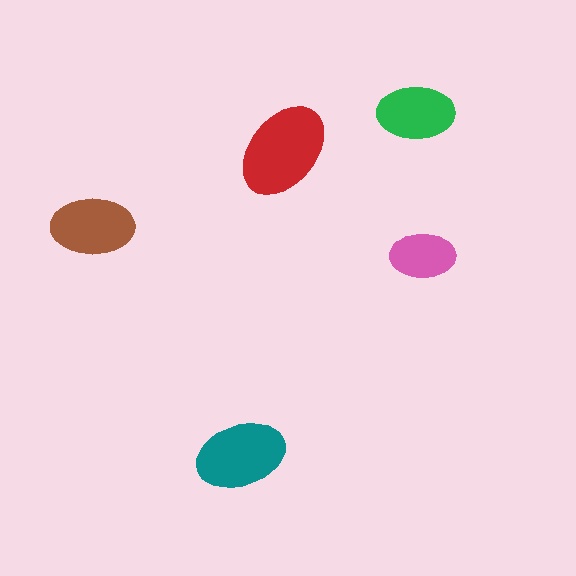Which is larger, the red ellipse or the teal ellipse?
The red one.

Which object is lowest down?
The teal ellipse is bottommost.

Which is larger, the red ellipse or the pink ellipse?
The red one.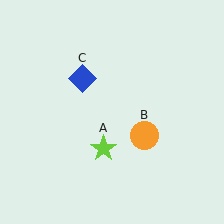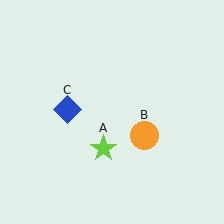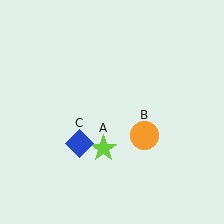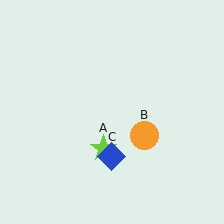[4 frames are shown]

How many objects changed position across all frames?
1 object changed position: blue diamond (object C).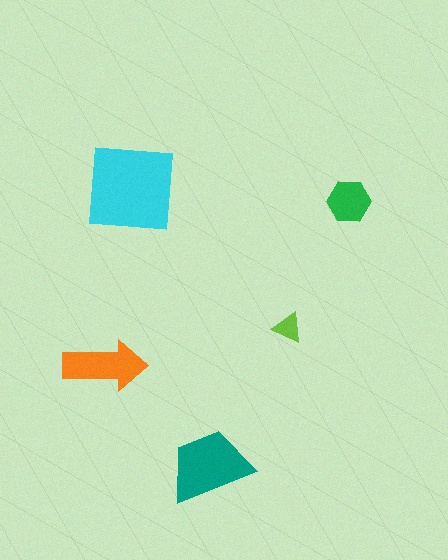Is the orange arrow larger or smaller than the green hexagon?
Larger.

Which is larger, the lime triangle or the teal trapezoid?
The teal trapezoid.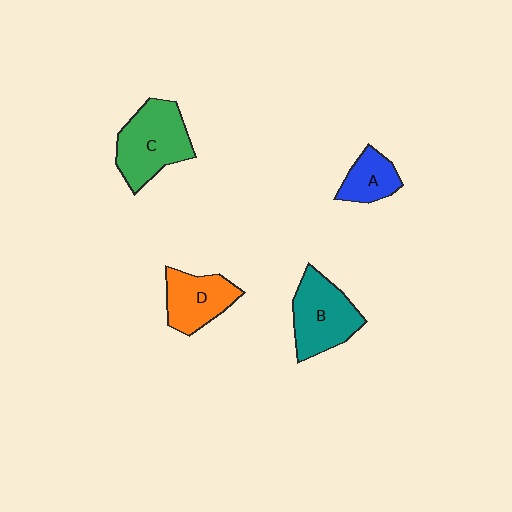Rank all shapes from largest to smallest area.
From largest to smallest: C (green), B (teal), D (orange), A (blue).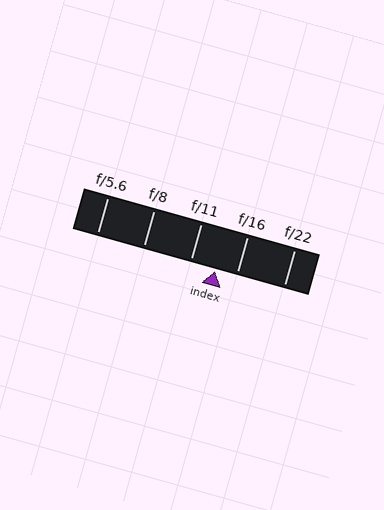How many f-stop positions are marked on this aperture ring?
There are 5 f-stop positions marked.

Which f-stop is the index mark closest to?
The index mark is closest to f/16.